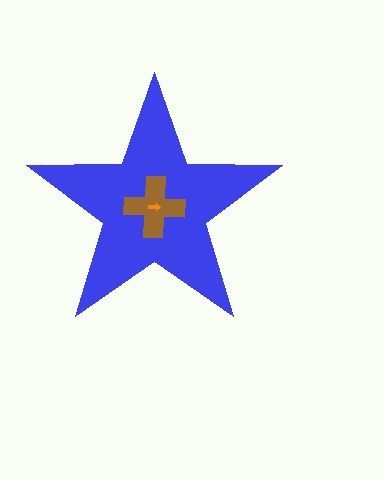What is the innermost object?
The orange arrow.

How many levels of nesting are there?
3.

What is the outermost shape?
The blue star.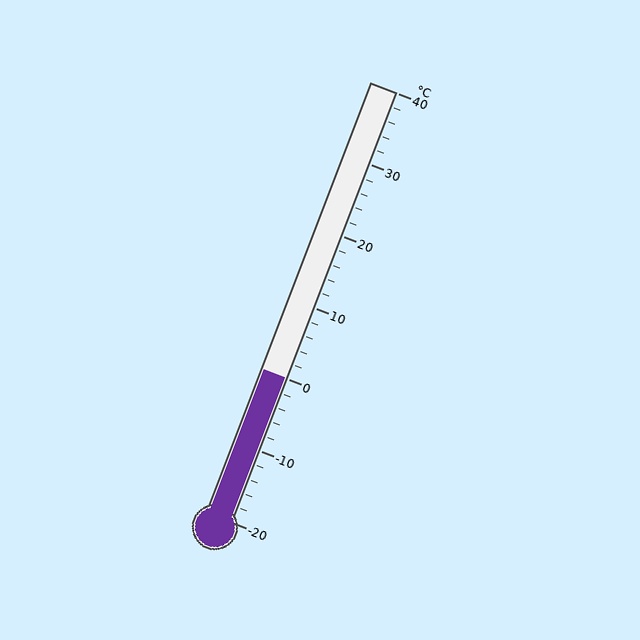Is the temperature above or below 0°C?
The temperature is at 0°C.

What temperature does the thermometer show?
The thermometer shows approximately 0°C.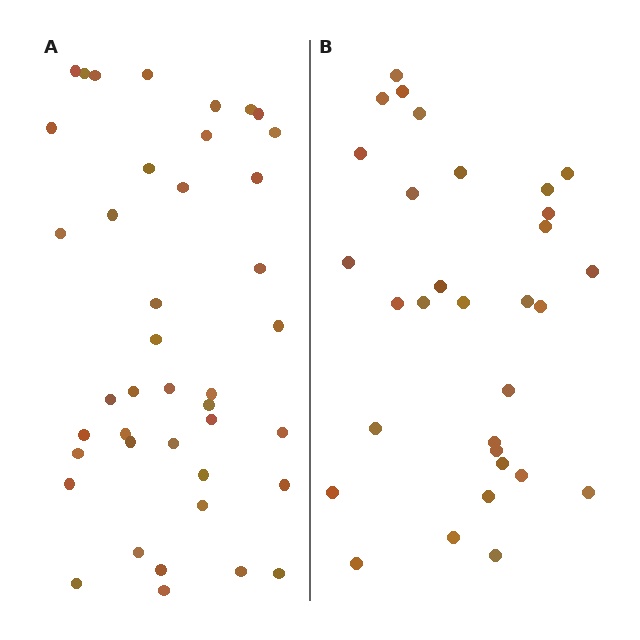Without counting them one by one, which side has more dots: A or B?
Region A (the left region) has more dots.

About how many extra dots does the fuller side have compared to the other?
Region A has roughly 10 or so more dots than region B.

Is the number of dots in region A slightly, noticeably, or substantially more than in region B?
Region A has noticeably more, but not dramatically so. The ratio is roughly 1.3 to 1.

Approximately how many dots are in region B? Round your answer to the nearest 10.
About 30 dots. (The exact count is 31, which rounds to 30.)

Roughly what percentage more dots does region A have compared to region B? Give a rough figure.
About 30% more.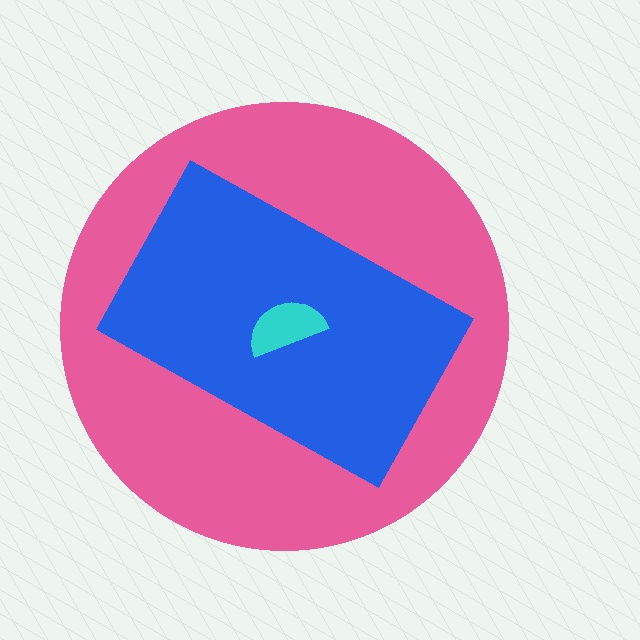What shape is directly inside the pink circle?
The blue rectangle.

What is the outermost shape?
The pink circle.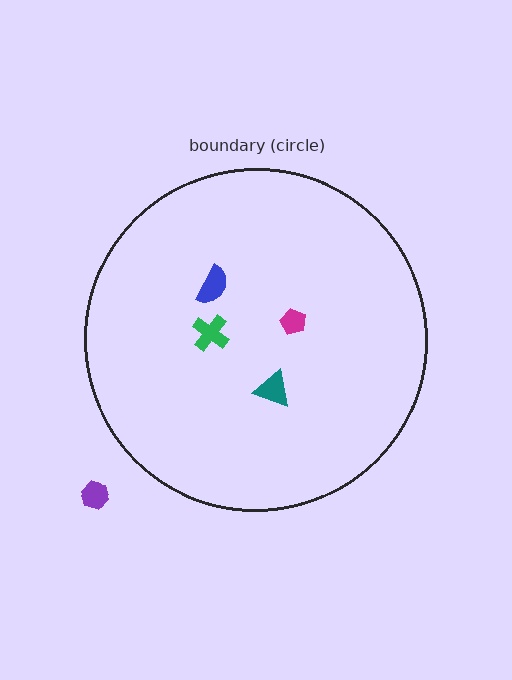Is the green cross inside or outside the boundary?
Inside.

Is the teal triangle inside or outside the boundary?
Inside.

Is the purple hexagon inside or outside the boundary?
Outside.